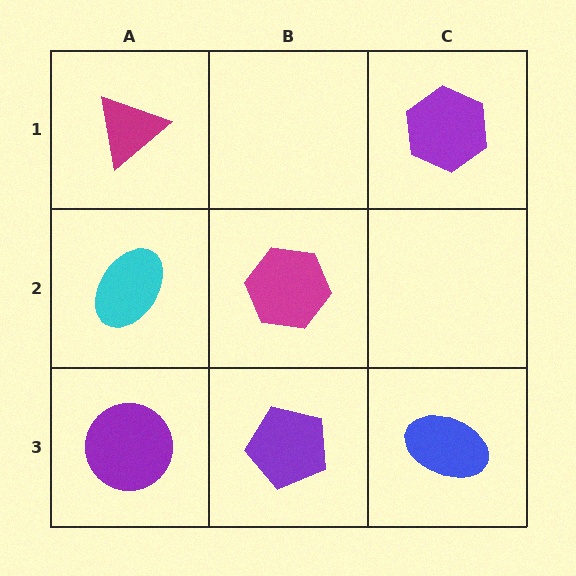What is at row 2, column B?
A magenta hexagon.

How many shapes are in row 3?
3 shapes.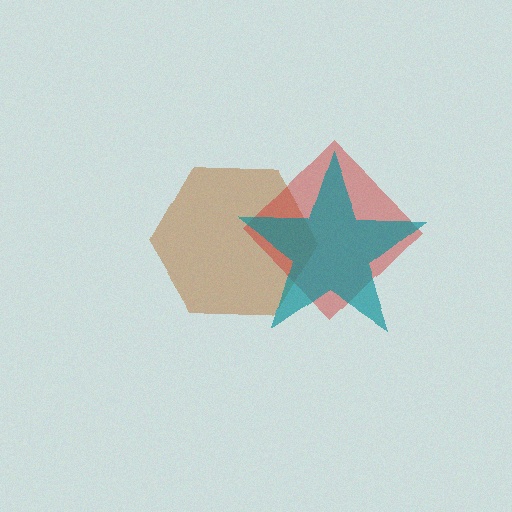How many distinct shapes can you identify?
There are 3 distinct shapes: a brown hexagon, a red diamond, a teal star.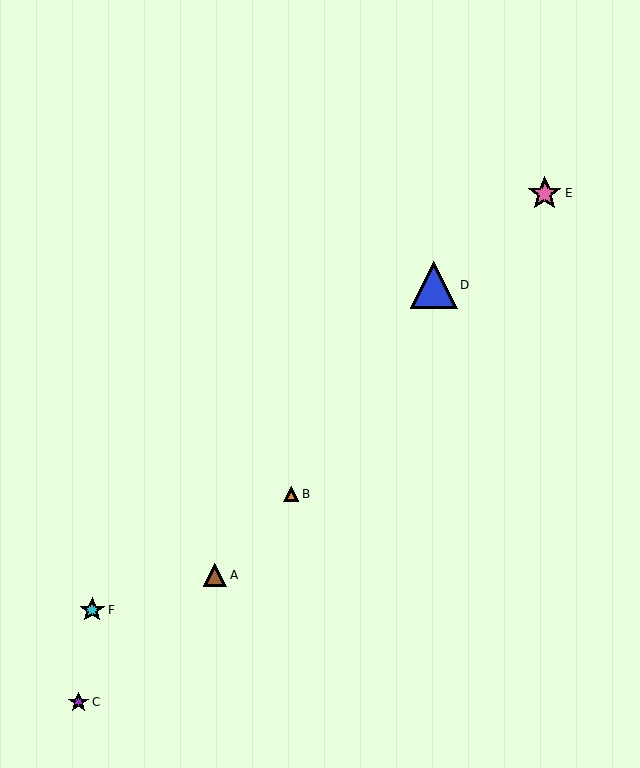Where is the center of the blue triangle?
The center of the blue triangle is at (434, 285).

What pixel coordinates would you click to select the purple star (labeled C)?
Click at (79, 702) to select the purple star C.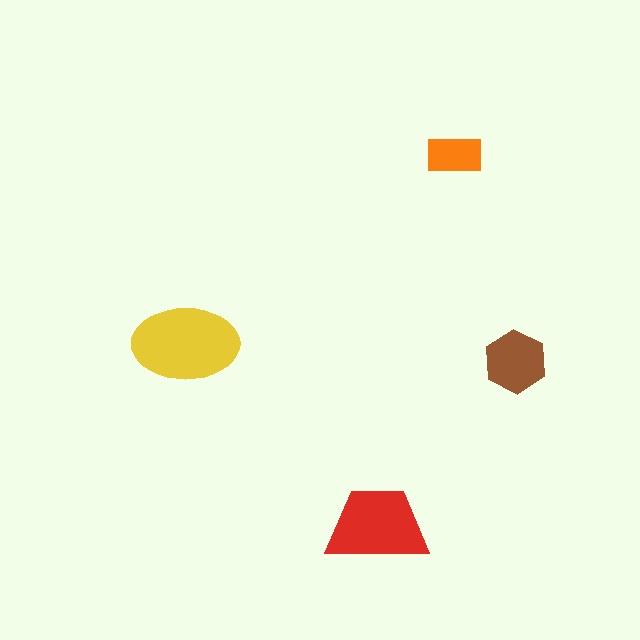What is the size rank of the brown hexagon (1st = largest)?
3rd.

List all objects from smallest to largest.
The orange rectangle, the brown hexagon, the red trapezoid, the yellow ellipse.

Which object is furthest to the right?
The brown hexagon is rightmost.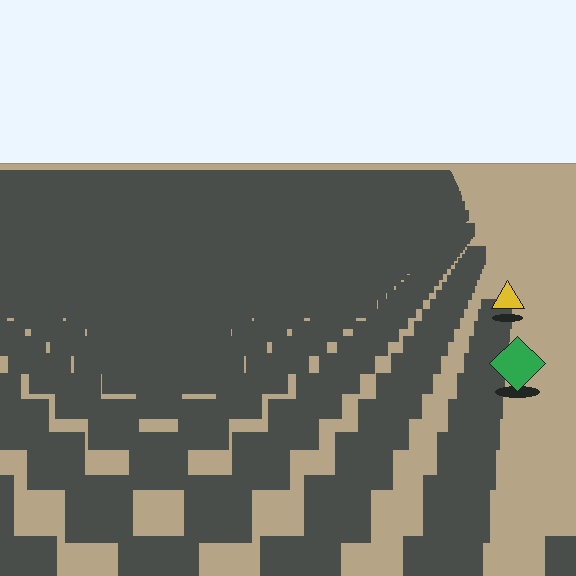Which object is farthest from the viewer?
The yellow triangle is farthest from the viewer. It appears smaller and the ground texture around it is denser.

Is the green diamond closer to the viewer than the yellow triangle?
Yes. The green diamond is closer — you can tell from the texture gradient: the ground texture is coarser near it.